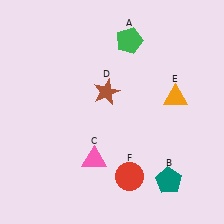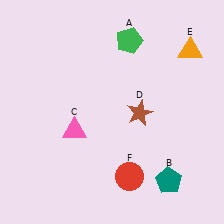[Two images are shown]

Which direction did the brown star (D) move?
The brown star (D) moved right.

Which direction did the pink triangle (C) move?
The pink triangle (C) moved up.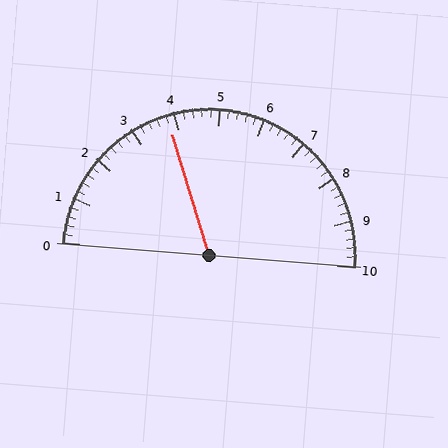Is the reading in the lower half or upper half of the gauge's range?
The reading is in the lower half of the range (0 to 10).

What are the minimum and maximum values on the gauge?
The gauge ranges from 0 to 10.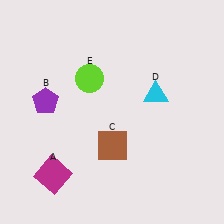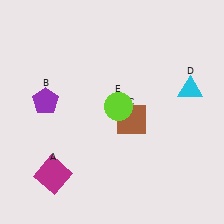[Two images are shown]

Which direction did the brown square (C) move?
The brown square (C) moved up.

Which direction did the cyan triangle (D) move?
The cyan triangle (D) moved right.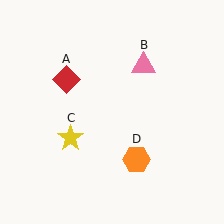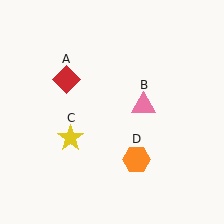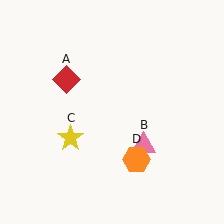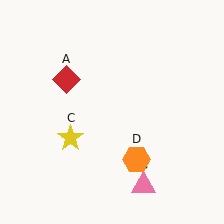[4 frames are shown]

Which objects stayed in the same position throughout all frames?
Red diamond (object A) and yellow star (object C) and orange hexagon (object D) remained stationary.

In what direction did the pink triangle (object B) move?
The pink triangle (object B) moved down.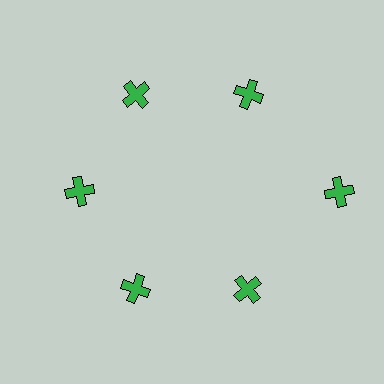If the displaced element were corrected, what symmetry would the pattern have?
It would have 6-fold rotational symmetry — the pattern would map onto itself every 60 degrees.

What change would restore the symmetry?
The symmetry would be restored by moving it inward, back onto the ring so that all 6 crosses sit at equal angles and equal distance from the center.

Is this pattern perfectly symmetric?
No. The 6 green crosses are arranged in a ring, but one element near the 3 o'clock position is pushed outward from the center, breaking the 6-fold rotational symmetry.